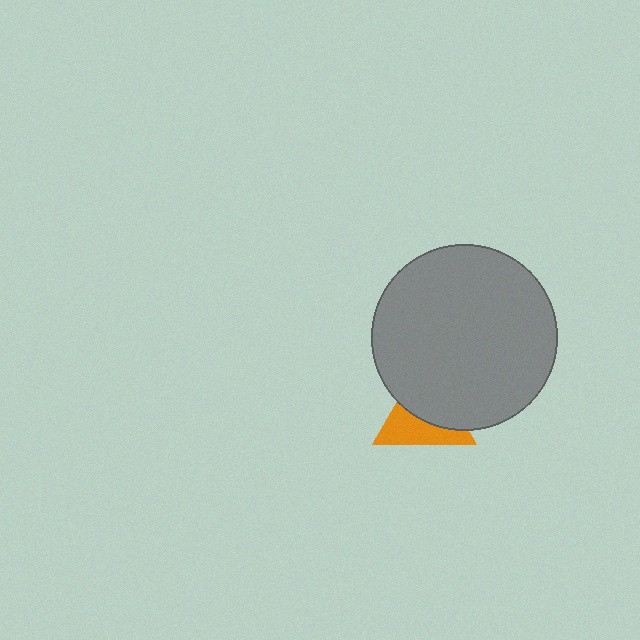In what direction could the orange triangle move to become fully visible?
The orange triangle could move down. That would shift it out from behind the gray circle entirely.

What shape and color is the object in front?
The object in front is a gray circle.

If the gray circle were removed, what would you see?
You would see the complete orange triangle.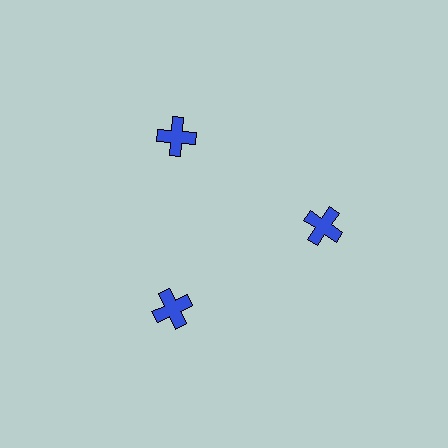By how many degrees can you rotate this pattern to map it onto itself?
The pattern maps onto itself every 120 degrees of rotation.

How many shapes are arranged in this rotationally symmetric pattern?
There are 3 shapes, arranged in 3 groups of 1.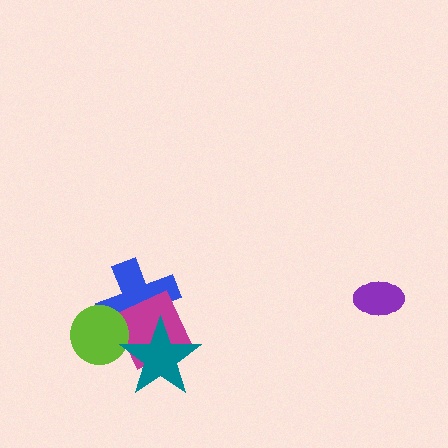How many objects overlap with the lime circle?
2 objects overlap with the lime circle.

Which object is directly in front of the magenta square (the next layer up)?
The lime circle is directly in front of the magenta square.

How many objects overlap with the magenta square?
3 objects overlap with the magenta square.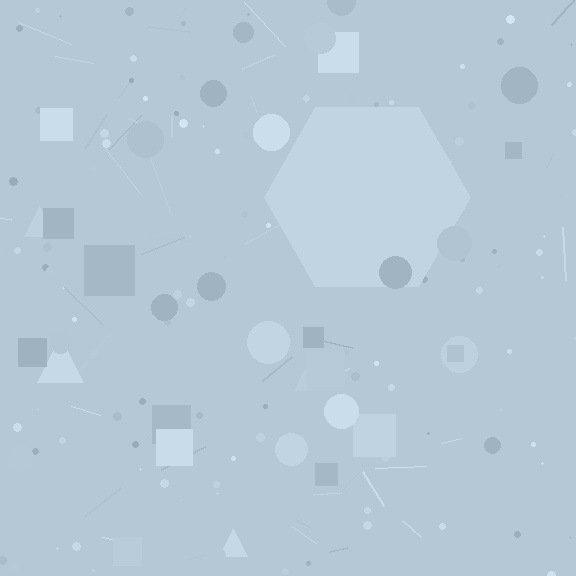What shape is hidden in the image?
A hexagon is hidden in the image.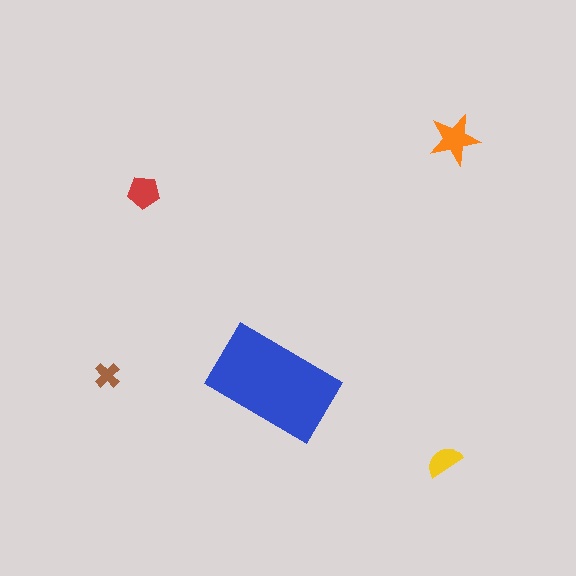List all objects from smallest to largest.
The brown cross, the yellow semicircle, the red pentagon, the orange star, the blue rectangle.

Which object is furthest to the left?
The brown cross is leftmost.